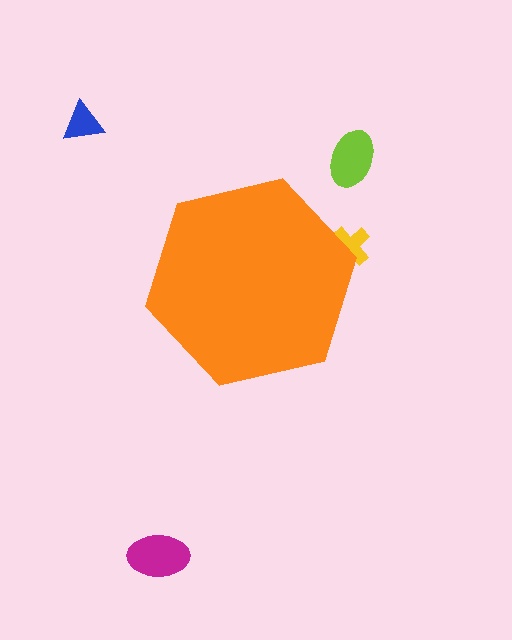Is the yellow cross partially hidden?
Yes, the yellow cross is partially hidden behind the orange hexagon.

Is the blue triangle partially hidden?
No, the blue triangle is fully visible.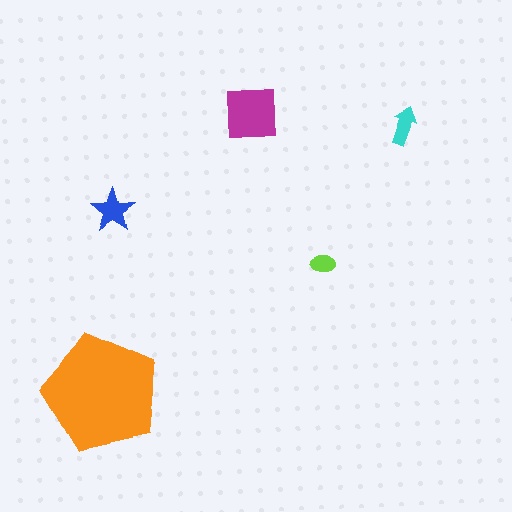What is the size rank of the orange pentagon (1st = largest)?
1st.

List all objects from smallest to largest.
The lime ellipse, the cyan arrow, the blue star, the magenta square, the orange pentagon.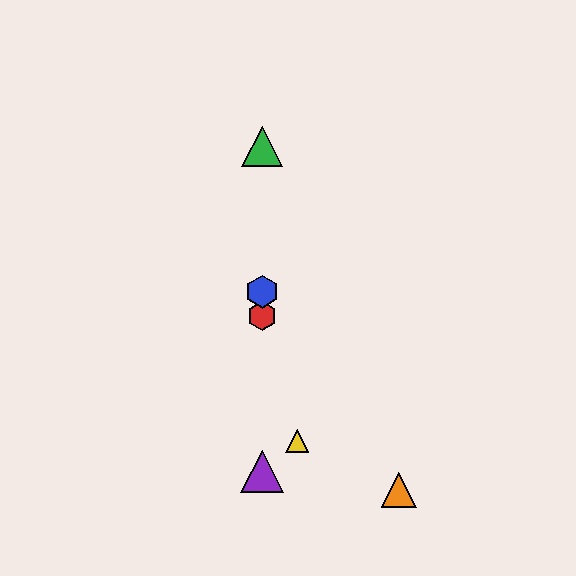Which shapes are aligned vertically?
The red hexagon, the blue hexagon, the green triangle, the purple triangle are aligned vertically.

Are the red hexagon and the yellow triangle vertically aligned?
No, the red hexagon is at x≈262 and the yellow triangle is at x≈297.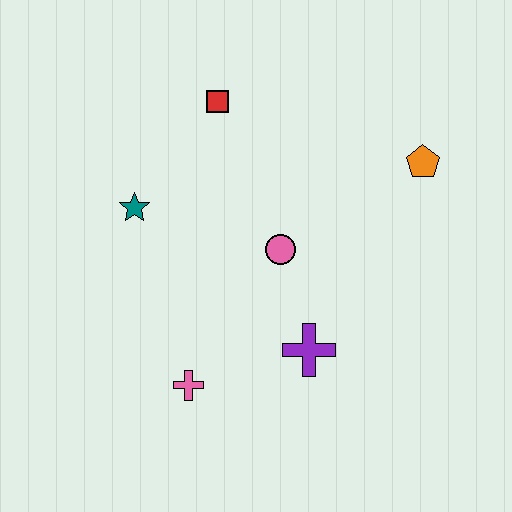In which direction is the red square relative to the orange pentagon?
The red square is to the left of the orange pentagon.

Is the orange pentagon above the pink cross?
Yes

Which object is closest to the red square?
The teal star is closest to the red square.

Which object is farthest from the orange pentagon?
The pink cross is farthest from the orange pentagon.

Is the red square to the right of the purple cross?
No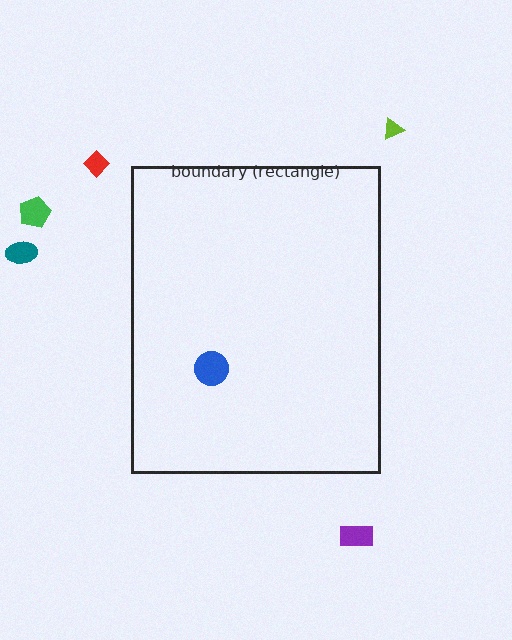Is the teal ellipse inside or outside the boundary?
Outside.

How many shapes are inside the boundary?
1 inside, 5 outside.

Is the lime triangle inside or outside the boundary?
Outside.